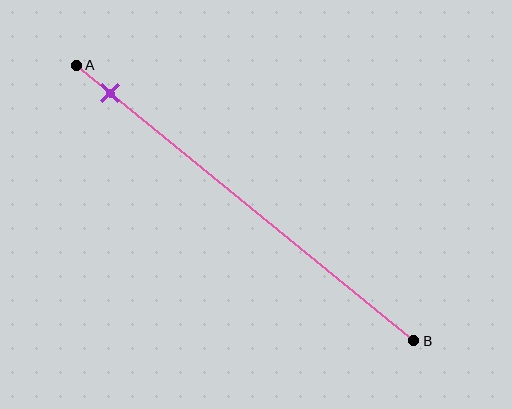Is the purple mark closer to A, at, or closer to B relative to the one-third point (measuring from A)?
The purple mark is closer to point A than the one-third point of segment AB.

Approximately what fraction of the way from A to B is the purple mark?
The purple mark is approximately 10% of the way from A to B.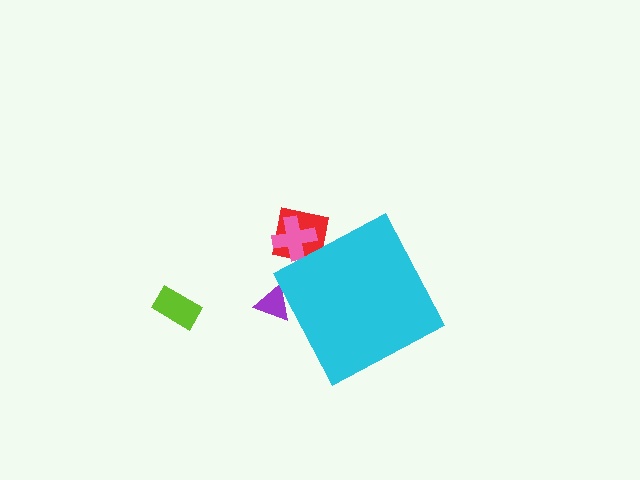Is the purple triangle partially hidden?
Yes, the purple triangle is partially hidden behind the cyan diamond.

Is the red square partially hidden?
Yes, the red square is partially hidden behind the cyan diamond.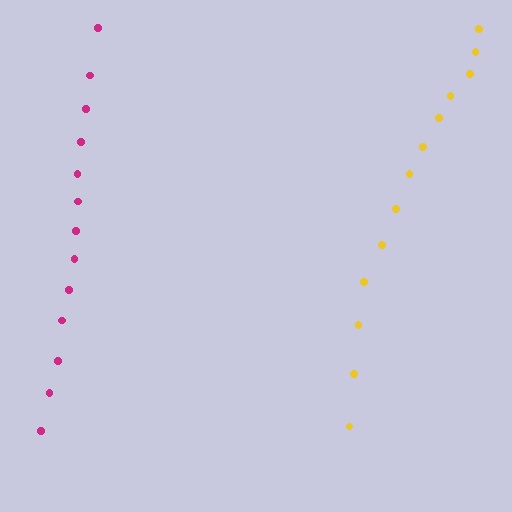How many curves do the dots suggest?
There are 2 distinct paths.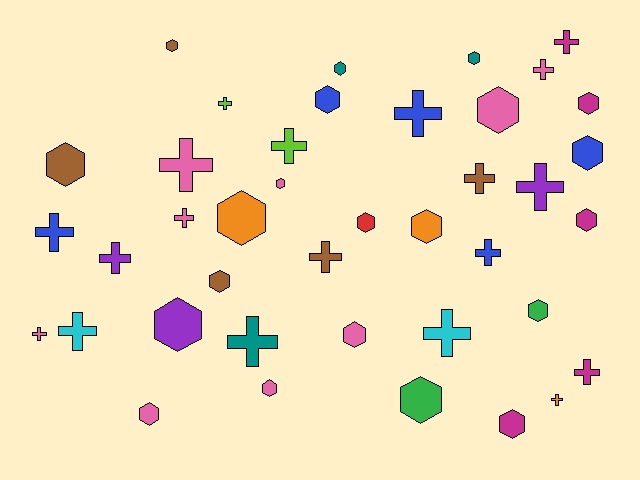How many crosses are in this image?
There are 19 crosses.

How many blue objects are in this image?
There are 5 blue objects.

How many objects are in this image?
There are 40 objects.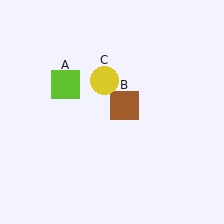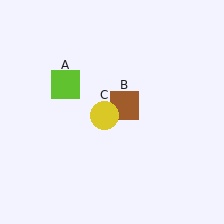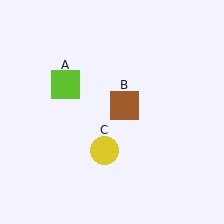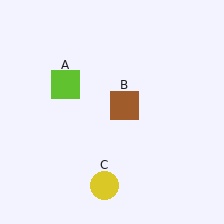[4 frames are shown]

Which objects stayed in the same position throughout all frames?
Lime square (object A) and brown square (object B) remained stationary.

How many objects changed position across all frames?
1 object changed position: yellow circle (object C).